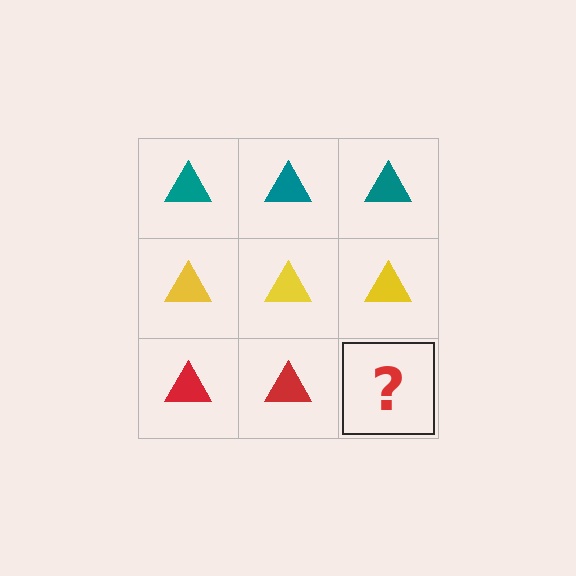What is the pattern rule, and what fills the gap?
The rule is that each row has a consistent color. The gap should be filled with a red triangle.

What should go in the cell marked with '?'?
The missing cell should contain a red triangle.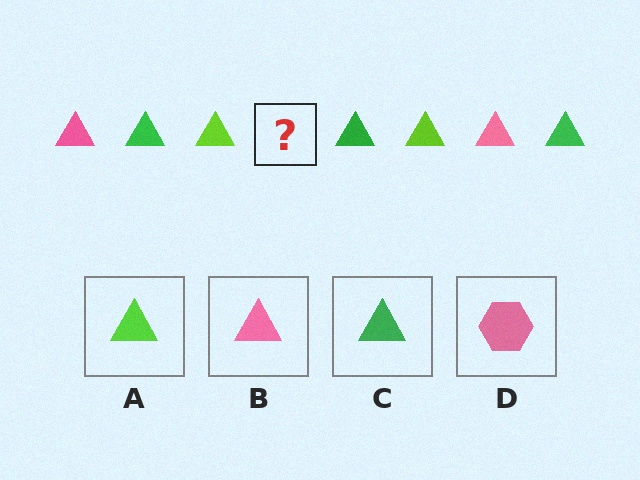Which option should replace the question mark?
Option B.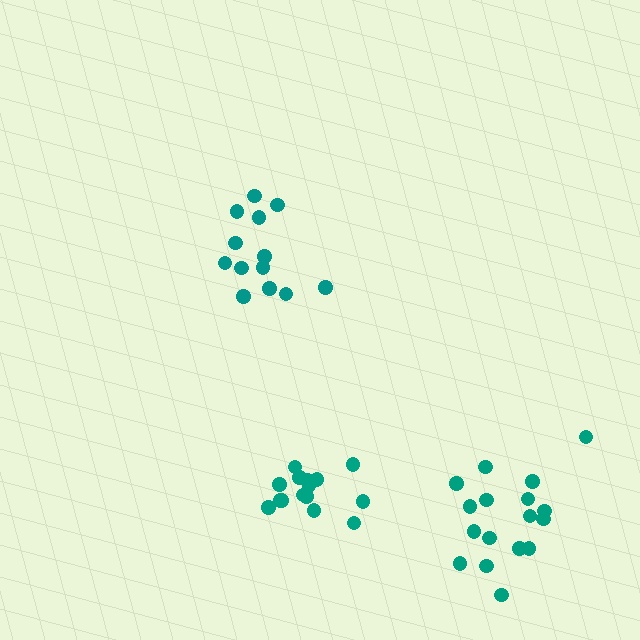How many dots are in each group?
Group 1: 13 dots, Group 2: 17 dots, Group 3: 15 dots (45 total).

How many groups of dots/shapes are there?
There are 3 groups.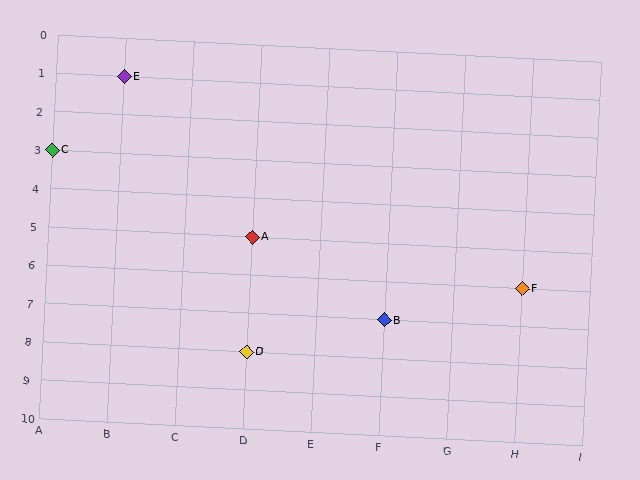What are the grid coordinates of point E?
Point E is at grid coordinates (B, 1).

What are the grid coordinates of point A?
Point A is at grid coordinates (D, 5).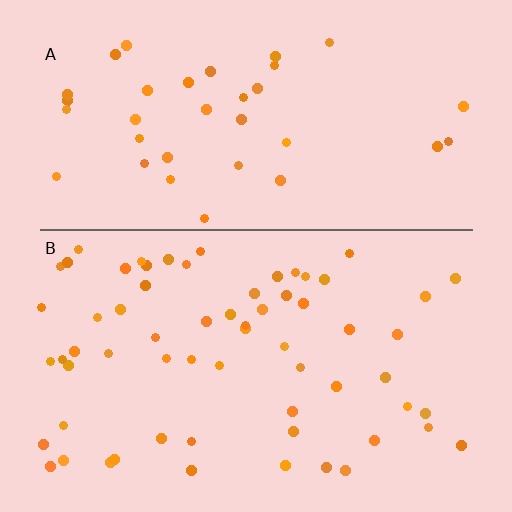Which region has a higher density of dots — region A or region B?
B (the bottom).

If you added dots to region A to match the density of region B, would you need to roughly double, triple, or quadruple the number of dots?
Approximately double.